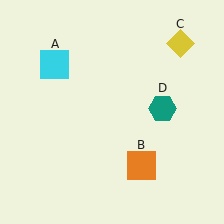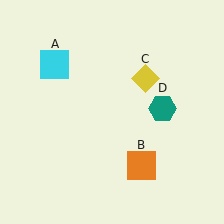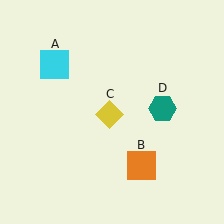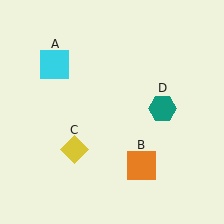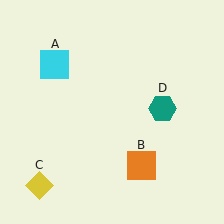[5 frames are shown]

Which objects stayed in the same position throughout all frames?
Cyan square (object A) and orange square (object B) and teal hexagon (object D) remained stationary.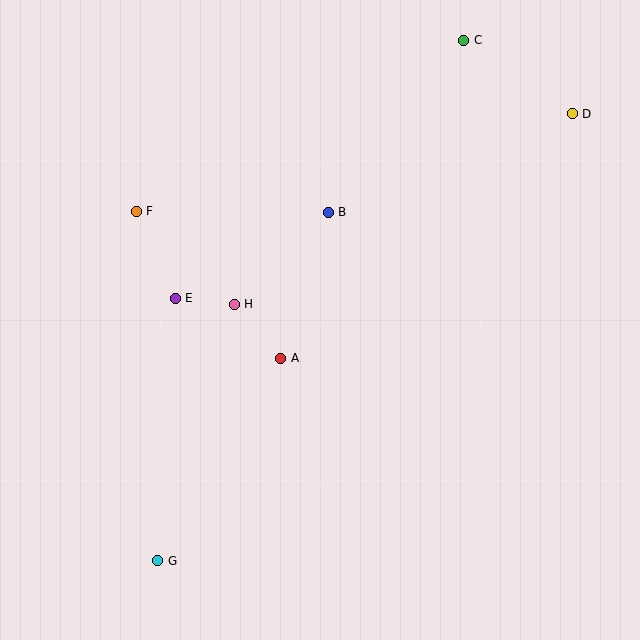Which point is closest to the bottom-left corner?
Point G is closest to the bottom-left corner.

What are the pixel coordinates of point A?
Point A is at (281, 358).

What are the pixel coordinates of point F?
Point F is at (136, 211).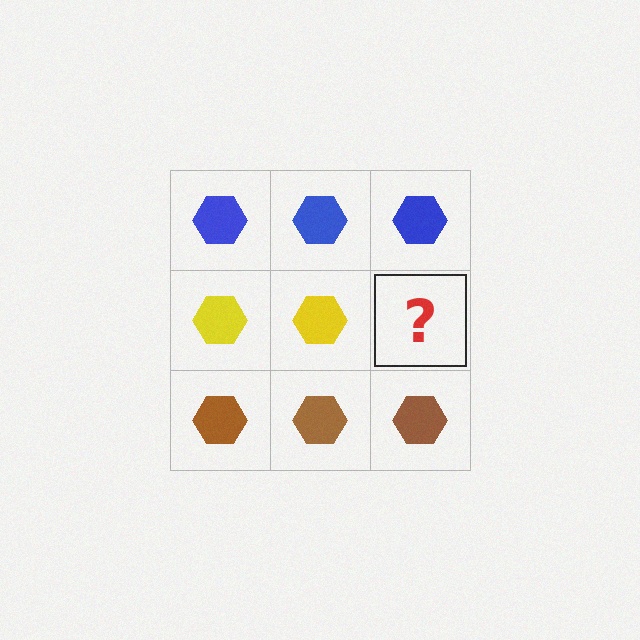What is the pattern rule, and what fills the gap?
The rule is that each row has a consistent color. The gap should be filled with a yellow hexagon.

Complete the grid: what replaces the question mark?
The question mark should be replaced with a yellow hexagon.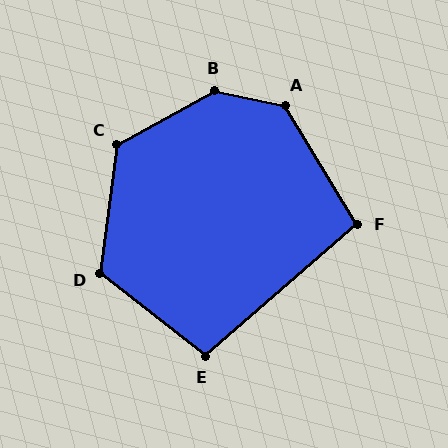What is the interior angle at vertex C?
Approximately 126 degrees (obtuse).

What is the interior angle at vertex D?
Approximately 121 degrees (obtuse).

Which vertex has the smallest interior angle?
F, at approximately 100 degrees.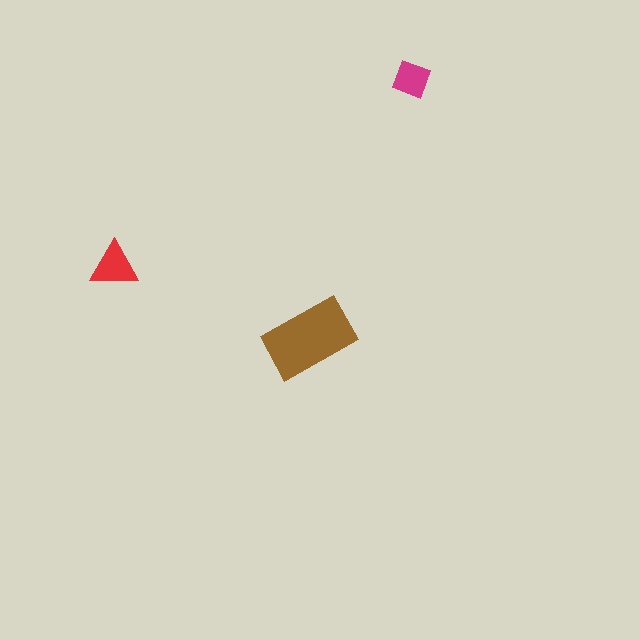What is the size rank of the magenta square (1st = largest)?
3rd.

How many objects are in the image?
There are 3 objects in the image.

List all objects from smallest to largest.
The magenta square, the red triangle, the brown rectangle.